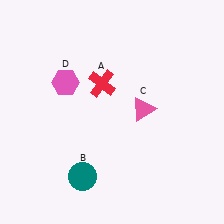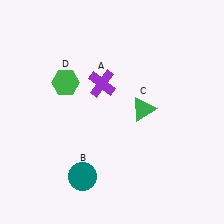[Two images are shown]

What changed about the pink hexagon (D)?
In Image 1, D is pink. In Image 2, it changed to green.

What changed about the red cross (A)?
In Image 1, A is red. In Image 2, it changed to purple.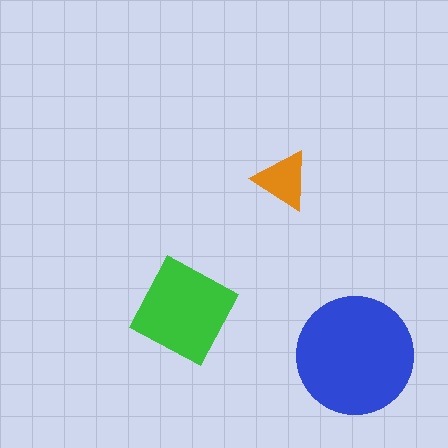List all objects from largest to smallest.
The blue circle, the green square, the orange triangle.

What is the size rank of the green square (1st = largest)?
2nd.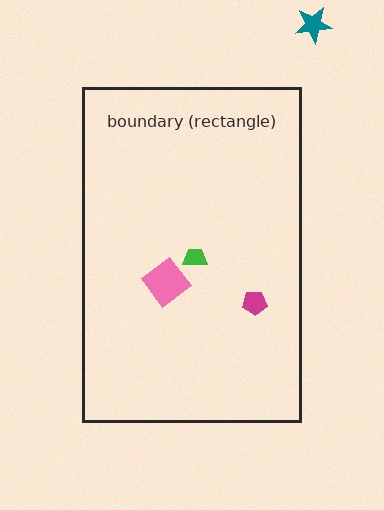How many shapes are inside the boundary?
3 inside, 1 outside.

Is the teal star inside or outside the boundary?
Outside.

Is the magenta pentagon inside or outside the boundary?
Inside.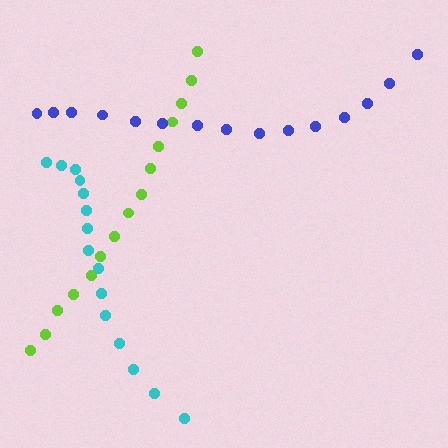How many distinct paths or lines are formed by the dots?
There are 3 distinct paths.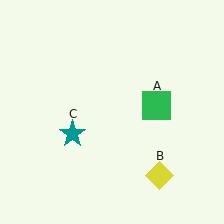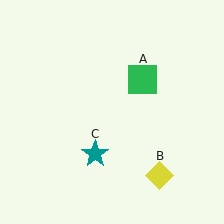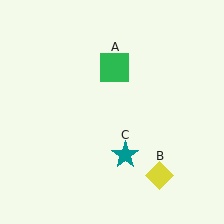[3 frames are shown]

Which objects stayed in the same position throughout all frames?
Yellow diamond (object B) remained stationary.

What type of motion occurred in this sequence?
The green square (object A), teal star (object C) rotated counterclockwise around the center of the scene.